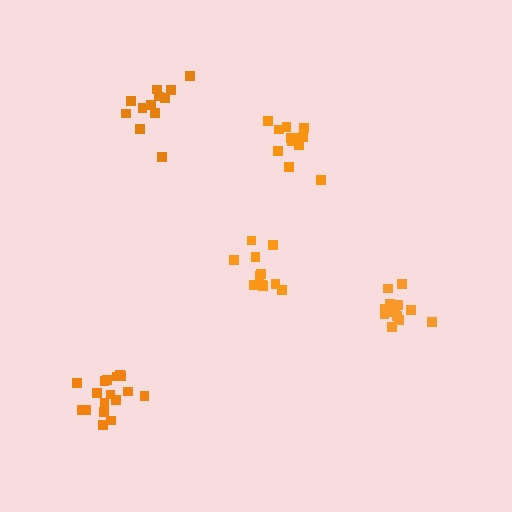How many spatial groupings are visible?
There are 5 spatial groupings.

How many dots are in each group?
Group 1: 11 dots, Group 2: 17 dots, Group 3: 13 dots, Group 4: 12 dots, Group 5: 13 dots (66 total).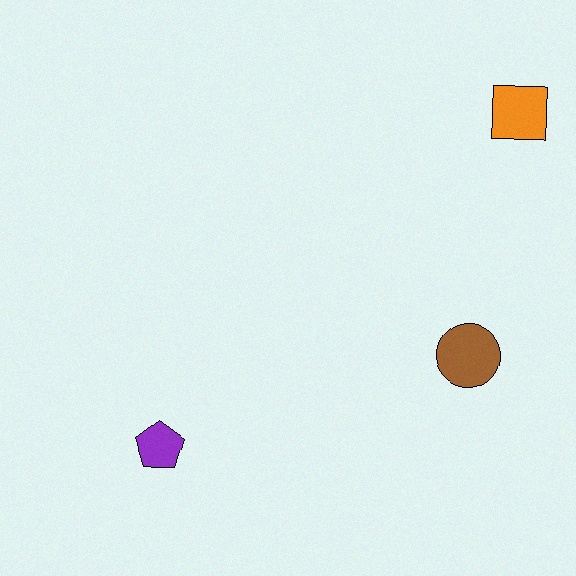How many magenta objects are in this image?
There are no magenta objects.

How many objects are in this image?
There are 3 objects.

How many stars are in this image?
There are no stars.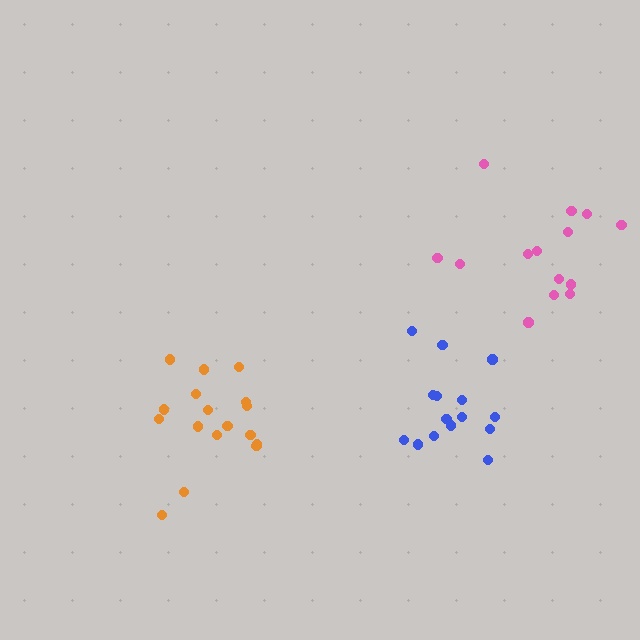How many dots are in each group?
Group 1: 15 dots, Group 2: 17 dots, Group 3: 14 dots (46 total).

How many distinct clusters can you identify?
There are 3 distinct clusters.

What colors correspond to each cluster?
The clusters are colored: blue, orange, pink.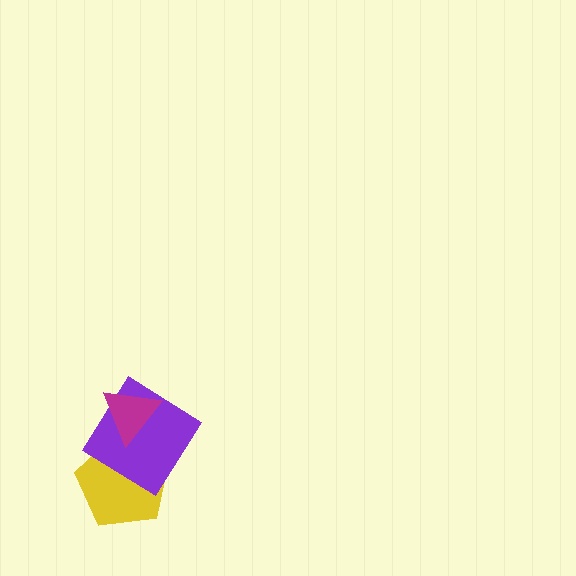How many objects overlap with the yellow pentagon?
2 objects overlap with the yellow pentagon.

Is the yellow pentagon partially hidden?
Yes, it is partially covered by another shape.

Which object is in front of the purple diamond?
The magenta triangle is in front of the purple diamond.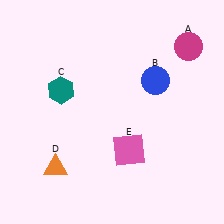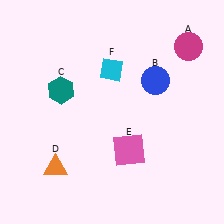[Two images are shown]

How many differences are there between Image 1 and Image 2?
There is 1 difference between the two images.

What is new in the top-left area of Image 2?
A cyan diamond (F) was added in the top-left area of Image 2.